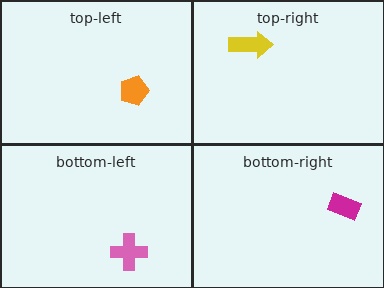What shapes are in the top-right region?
The yellow arrow.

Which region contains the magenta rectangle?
The bottom-right region.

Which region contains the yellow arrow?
The top-right region.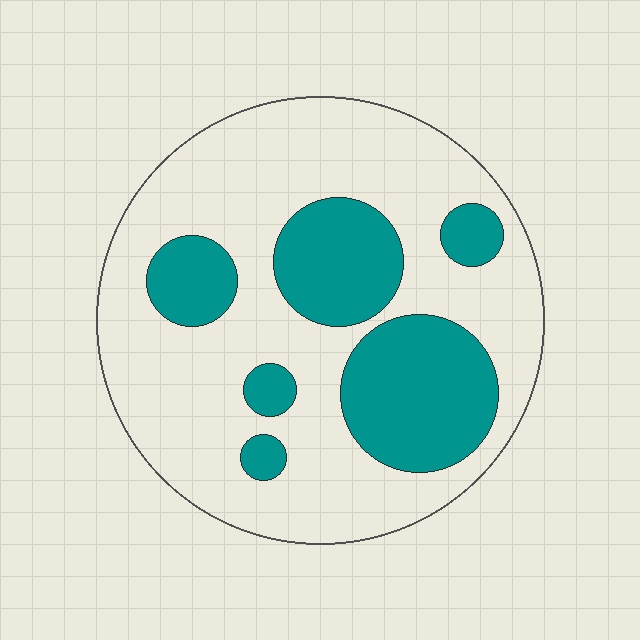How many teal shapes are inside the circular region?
6.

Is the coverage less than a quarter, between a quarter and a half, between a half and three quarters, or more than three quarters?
Between a quarter and a half.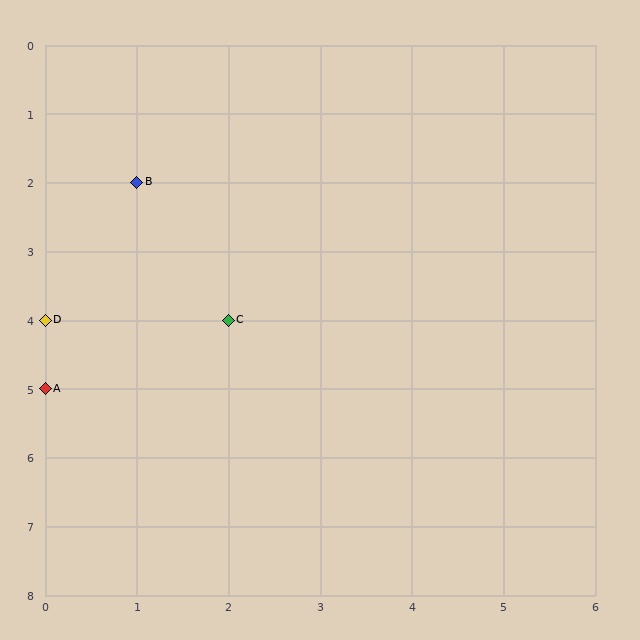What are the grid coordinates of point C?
Point C is at grid coordinates (2, 4).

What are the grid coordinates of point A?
Point A is at grid coordinates (0, 5).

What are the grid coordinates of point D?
Point D is at grid coordinates (0, 4).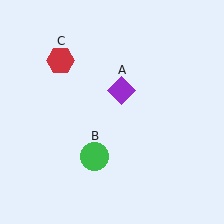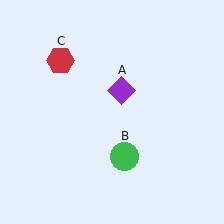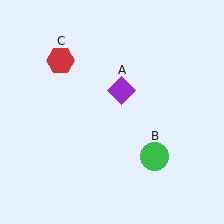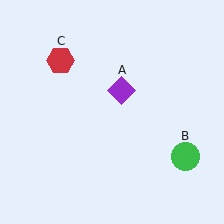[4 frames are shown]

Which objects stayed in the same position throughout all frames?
Purple diamond (object A) and red hexagon (object C) remained stationary.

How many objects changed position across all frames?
1 object changed position: green circle (object B).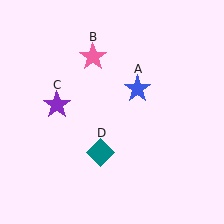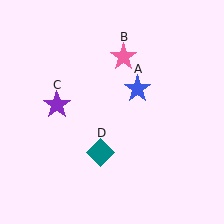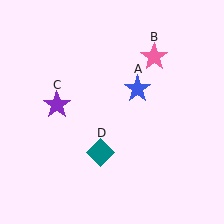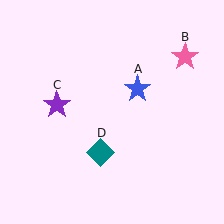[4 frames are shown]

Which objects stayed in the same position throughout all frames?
Blue star (object A) and purple star (object C) and teal diamond (object D) remained stationary.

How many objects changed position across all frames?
1 object changed position: pink star (object B).